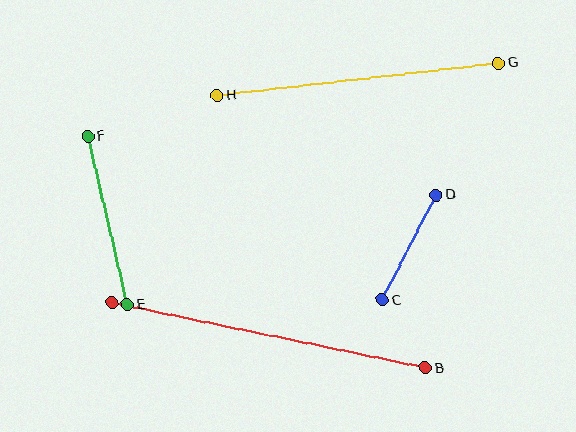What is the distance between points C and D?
The distance is approximately 118 pixels.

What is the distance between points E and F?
The distance is approximately 173 pixels.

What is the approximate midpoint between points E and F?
The midpoint is at approximately (108, 220) pixels.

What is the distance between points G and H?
The distance is approximately 283 pixels.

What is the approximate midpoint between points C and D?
The midpoint is at approximately (409, 248) pixels.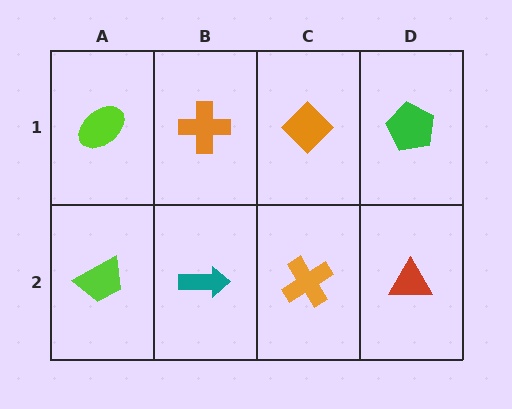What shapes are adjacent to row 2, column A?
A lime ellipse (row 1, column A), a teal arrow (row 2, column B).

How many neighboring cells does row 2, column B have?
3.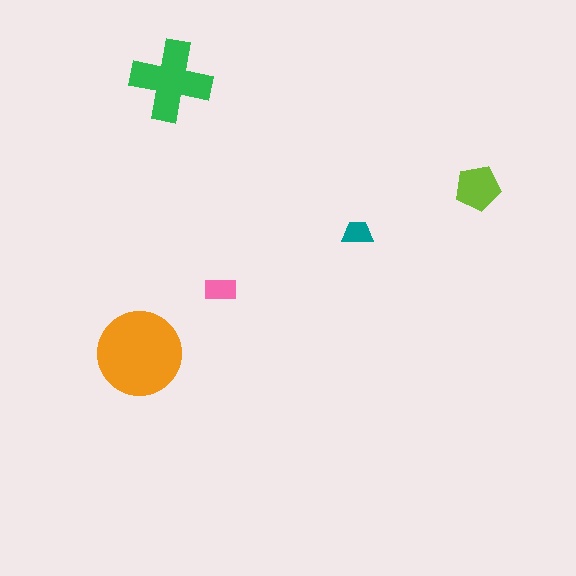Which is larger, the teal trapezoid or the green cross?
The green cross.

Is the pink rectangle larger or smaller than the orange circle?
Smaller.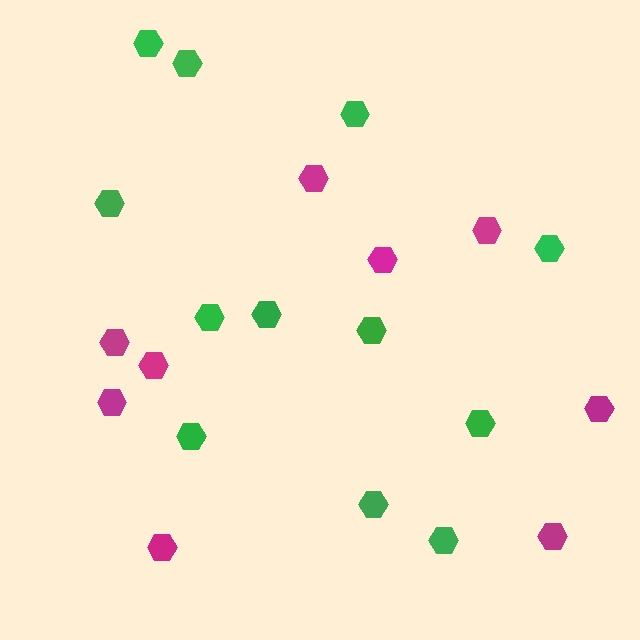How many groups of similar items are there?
There are 2 groups: one group of green hexagons (12) and one group of magenta hexagons (9).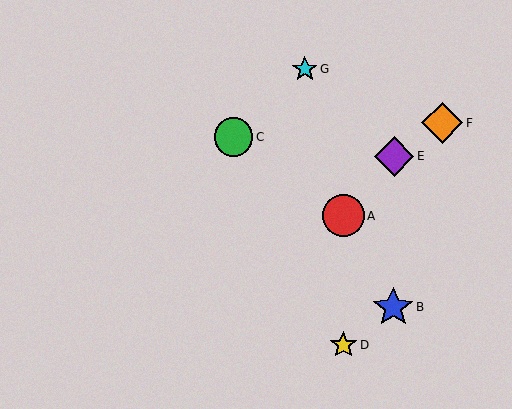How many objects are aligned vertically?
2 objects (A, D) are aligned vertically.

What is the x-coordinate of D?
Object D is at x≈343.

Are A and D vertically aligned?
Yes, both are at x≈343.